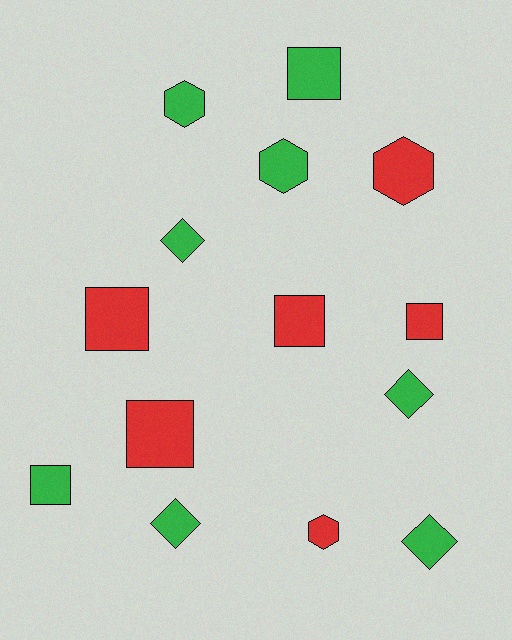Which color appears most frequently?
Green, with 8 objects.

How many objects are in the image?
There are 14 objects.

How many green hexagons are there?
There are 2 green hexagons.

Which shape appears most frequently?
Square, with 6 objects.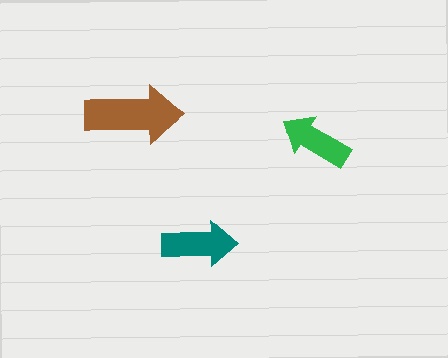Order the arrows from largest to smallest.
the brown one, the teal one, the green one.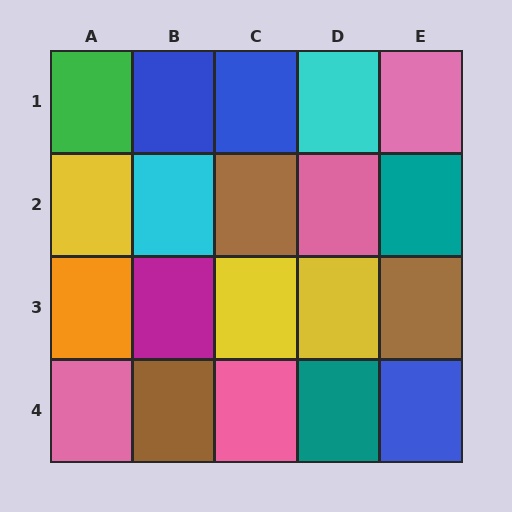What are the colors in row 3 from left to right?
Orange, magenta, yellow, yellow, brown.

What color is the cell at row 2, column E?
Teal.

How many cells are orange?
1 cell is orange.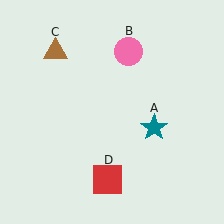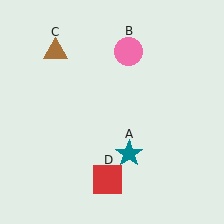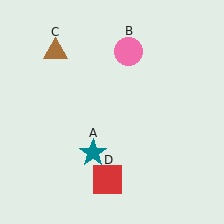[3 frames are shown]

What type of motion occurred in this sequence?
The teal star (object A) rotated clockwise around the center of the scene.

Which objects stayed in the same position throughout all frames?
Pink circle (object B) and brown triangle (object C) and red square (object D) remained stationary.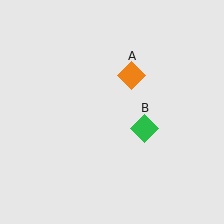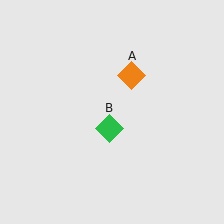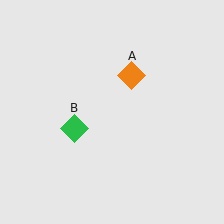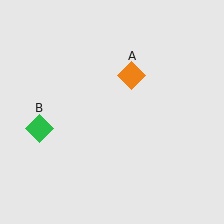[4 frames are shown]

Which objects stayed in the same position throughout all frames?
Orange diamond (object A) remained stationary.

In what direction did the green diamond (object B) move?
The green diamond (object B) moved left.